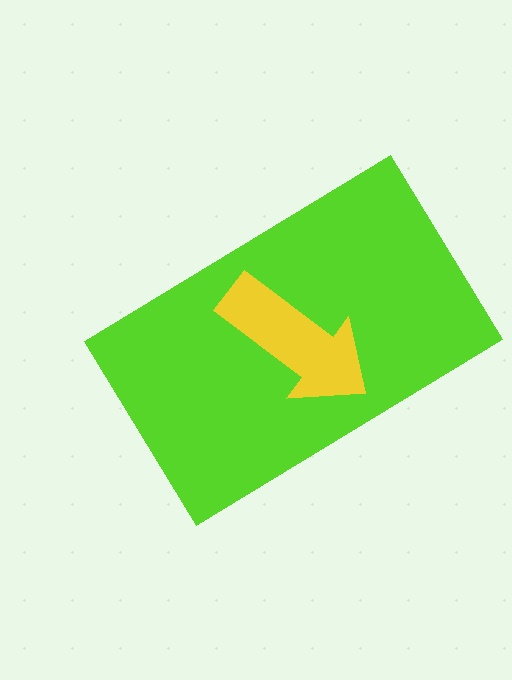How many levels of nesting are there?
2.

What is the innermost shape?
The yellow arrow.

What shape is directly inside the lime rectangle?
The yellow arrow.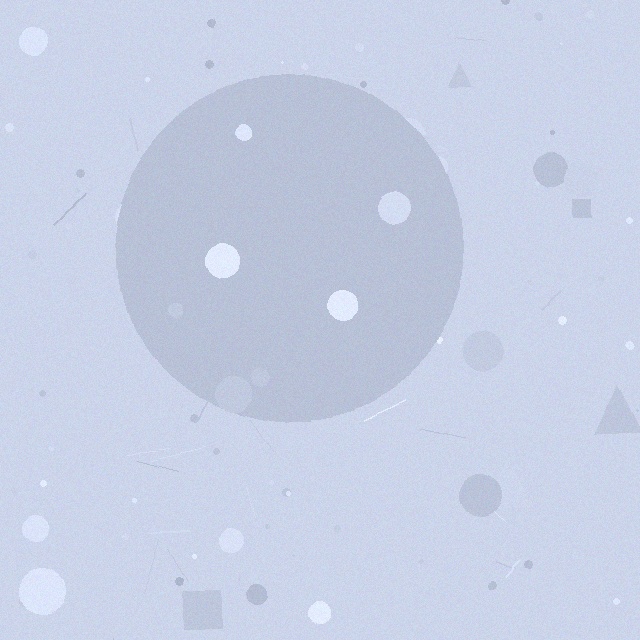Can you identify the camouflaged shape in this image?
The camouflaged shape is a circle.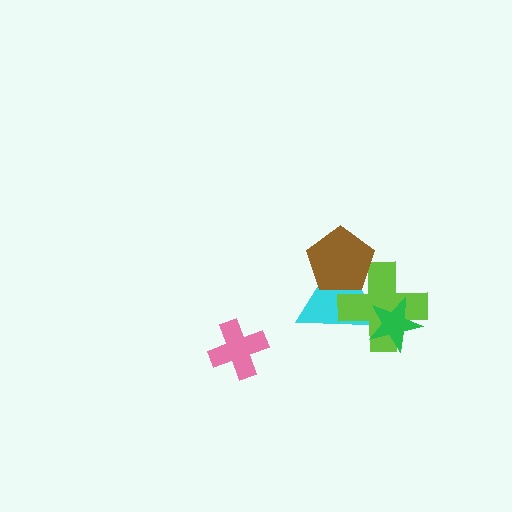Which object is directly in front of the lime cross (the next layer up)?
The brown pentagon is directly in front of the lime cross.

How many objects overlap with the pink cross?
0 objects overlap with the pink cross.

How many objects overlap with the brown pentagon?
2 objects overlap with the brown pentagon.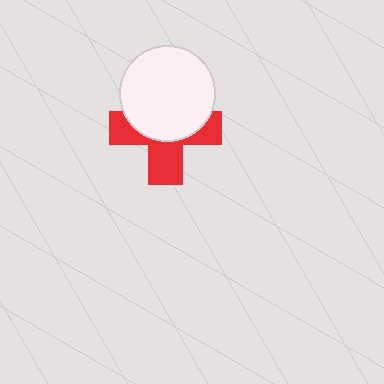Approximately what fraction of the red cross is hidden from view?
Roughly 51% of the red cross is hidden behind the white circle.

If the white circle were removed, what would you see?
You would see the complete red cross.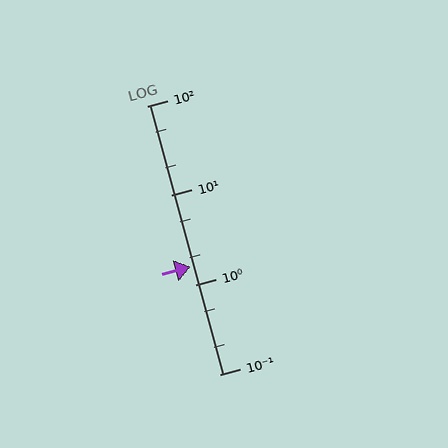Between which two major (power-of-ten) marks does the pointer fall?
The pointer is between 1 and 10.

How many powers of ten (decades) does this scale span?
The scale spans 3 decades, from 0.1 to 100.